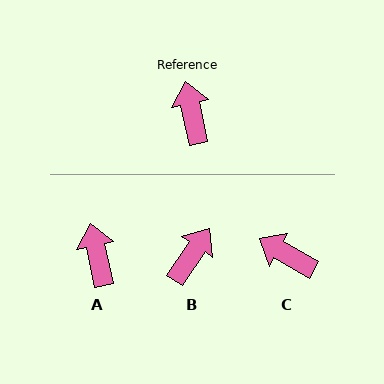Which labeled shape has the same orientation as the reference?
A.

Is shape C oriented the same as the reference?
No, it is off by about 48 degrees.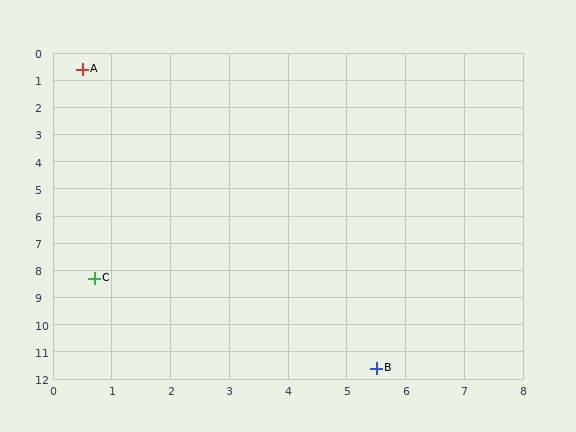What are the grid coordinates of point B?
Point B is at approximately (5.5, 11.6).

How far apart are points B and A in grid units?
Points B and A are about 12.1 grid units apart.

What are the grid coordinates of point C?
Point C is at approximately (0.7, 8.3).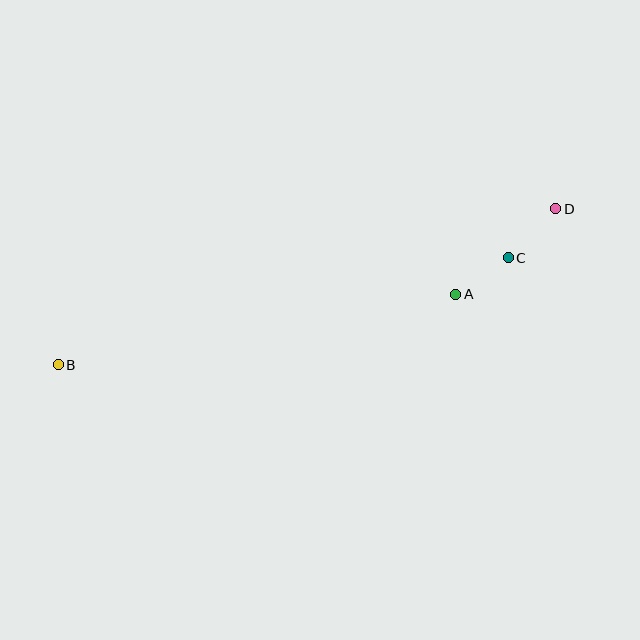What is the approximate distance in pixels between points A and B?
The distance between A and B is approximately 404 pixels.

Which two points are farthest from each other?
Points B and D are farthest from each other.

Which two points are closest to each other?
Points A and C are closest to each other.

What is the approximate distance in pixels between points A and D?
The distance between A and D is approximately 132 pixels.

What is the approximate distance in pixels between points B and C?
The distance between B and C is approximately 463 pixels.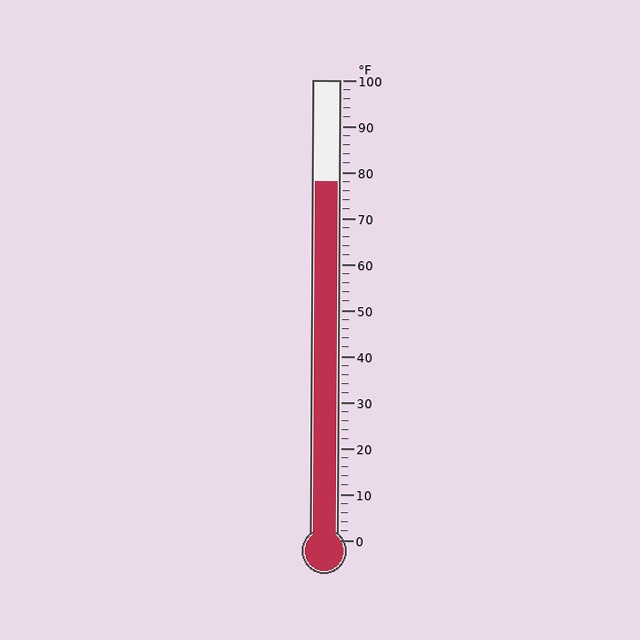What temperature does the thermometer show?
The thermometer shows approximately 78°F.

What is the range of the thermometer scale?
The thermometer scale ranges from 0°F to 100°F.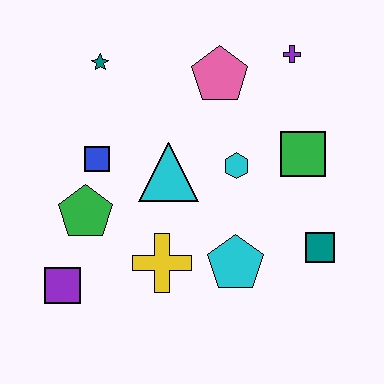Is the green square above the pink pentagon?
No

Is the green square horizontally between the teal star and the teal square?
Yes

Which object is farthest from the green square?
The purple square is farthest from the green square.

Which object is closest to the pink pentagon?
The purple cross is closest to the pink pentagon.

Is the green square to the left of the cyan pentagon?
No